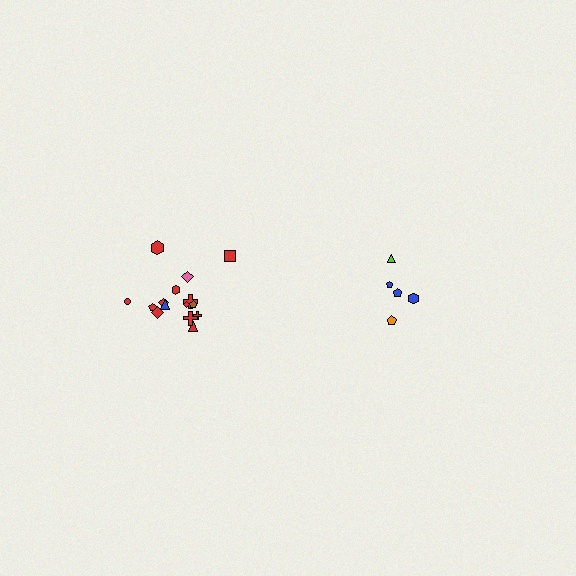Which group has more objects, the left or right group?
The left group.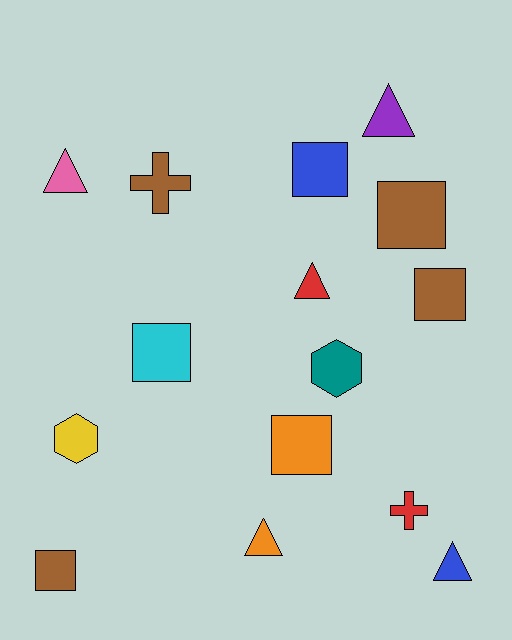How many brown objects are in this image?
There are 4 brown objects.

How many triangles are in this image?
There are 5 triangles.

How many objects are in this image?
There are 15 objects.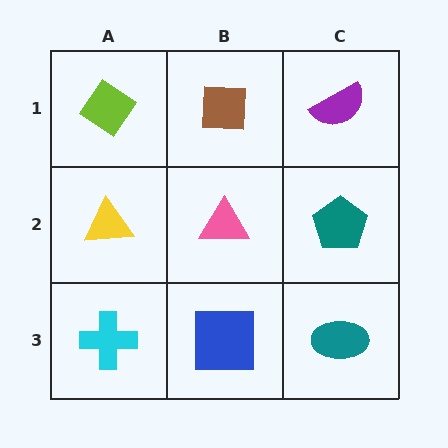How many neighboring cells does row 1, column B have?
3.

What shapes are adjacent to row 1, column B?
A pink triangle (row 2, column B), a lime diamond (row 1, column A), a purple semicircle (row 1, column C).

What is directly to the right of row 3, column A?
A blue square.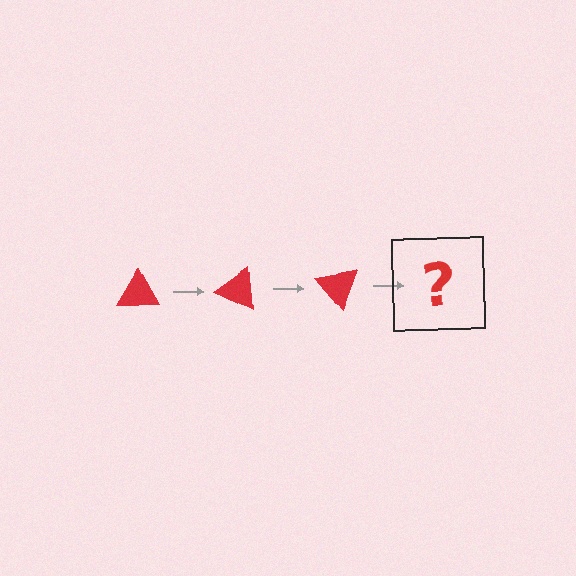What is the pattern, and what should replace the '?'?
The pattern is that the triangle rotates 25 degrees each step. The '?' should be a red triangle rotated 75 degrees.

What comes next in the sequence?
The next element should be a red triangle rotated 75 degrees.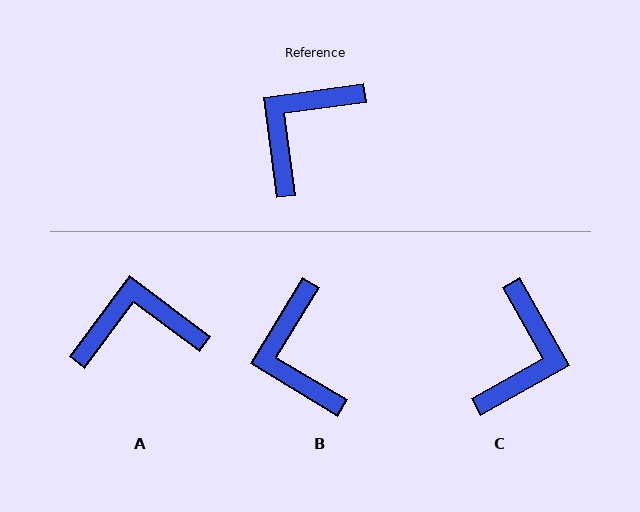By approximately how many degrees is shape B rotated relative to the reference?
Approximately 51 degrees counter-clockwise.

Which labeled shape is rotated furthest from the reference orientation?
C, about 158 degrees away.